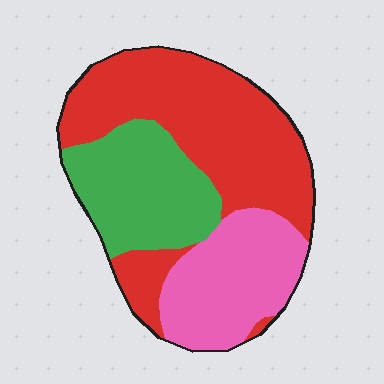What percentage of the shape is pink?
Pink takes up about one quarter (1/4) of the shape.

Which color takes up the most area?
Red, at roughly 50%.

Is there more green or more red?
Red.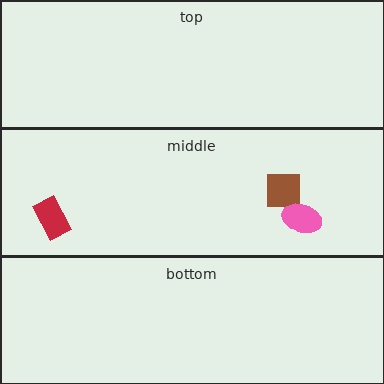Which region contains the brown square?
The middle region.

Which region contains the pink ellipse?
The middle region.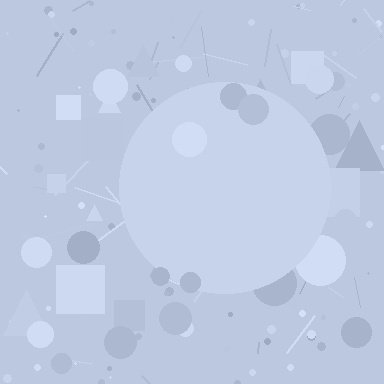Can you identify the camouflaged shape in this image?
The camouflaged shape is a circle.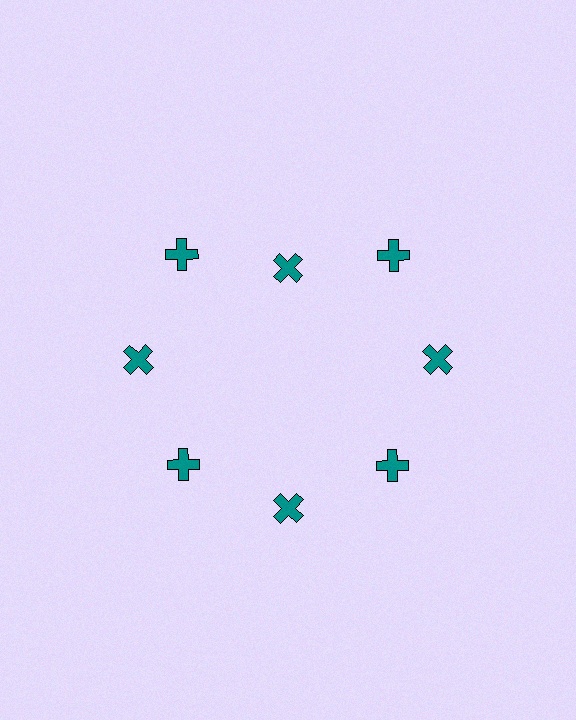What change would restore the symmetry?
The symmetry would be restored by moving it outward, back onto the ring so that all 8 crosses sit at equal angles and equal distance from the center.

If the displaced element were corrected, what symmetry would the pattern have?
It would have 8-fold rotational symmetry — the pattern would map onto itself every 45 degrees.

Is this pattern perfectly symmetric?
No. The 8 teal crosses are arranged in a ring, but one element near the 12 o'clock position is pulled inward toward the center, breaking the 8-fold rotational symmetry.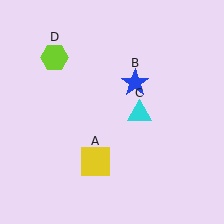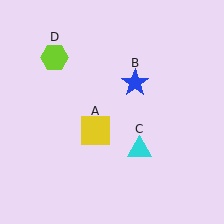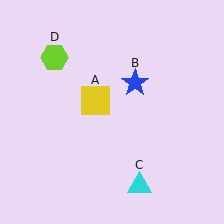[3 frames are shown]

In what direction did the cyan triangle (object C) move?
The cyan triangle (object C) moved down.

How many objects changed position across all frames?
2 objects changed position: yellow square (object A), cyan triangle (object C).